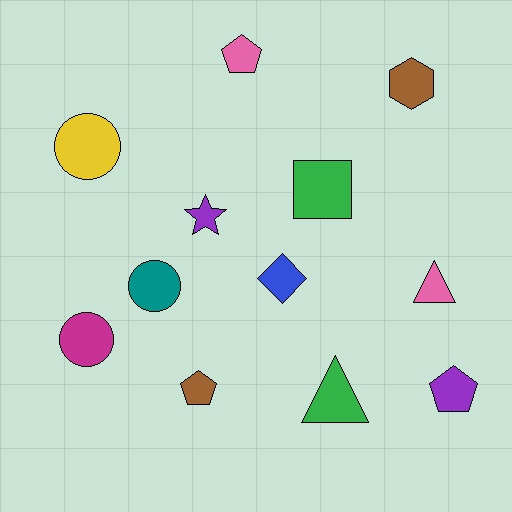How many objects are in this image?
There are 12 objects.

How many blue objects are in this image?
There is 1 blue object.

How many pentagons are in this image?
There are 3 pentagons.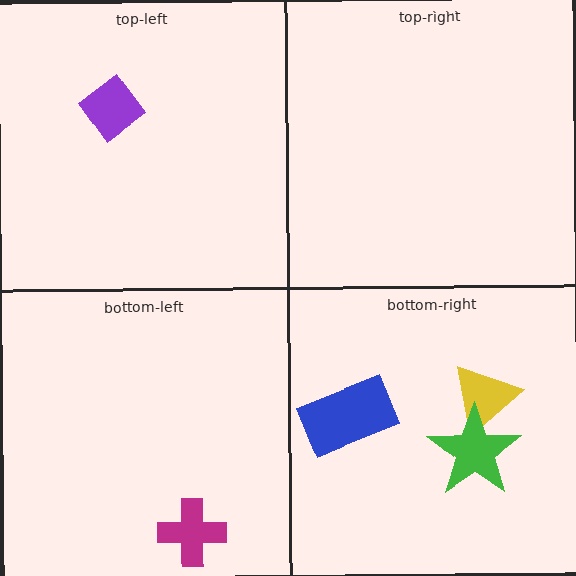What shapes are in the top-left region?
The purple diamond.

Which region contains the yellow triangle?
The bottom-right region.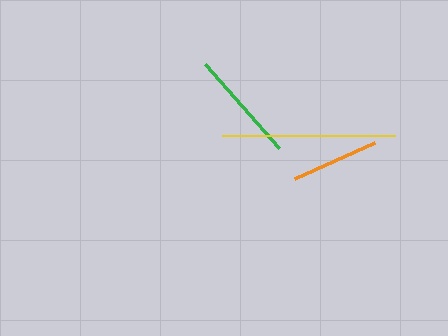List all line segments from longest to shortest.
From longest to shortest: yellow, green, orange.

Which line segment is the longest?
The yellow line is the longest at approximately 173 pixels.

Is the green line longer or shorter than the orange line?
The green line is longer than the orange line.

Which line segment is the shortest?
The orange line is the shortest at approximately 88 pixels.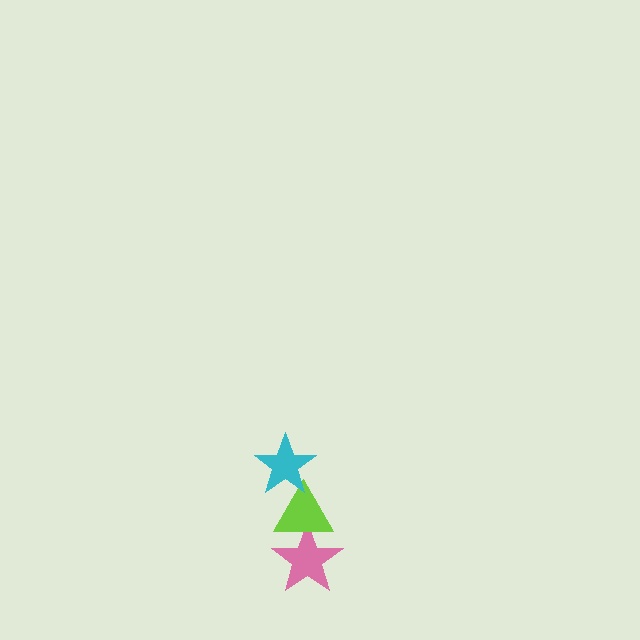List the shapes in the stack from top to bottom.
From top to bottom: the cyan star, the lime triangle, the pink star.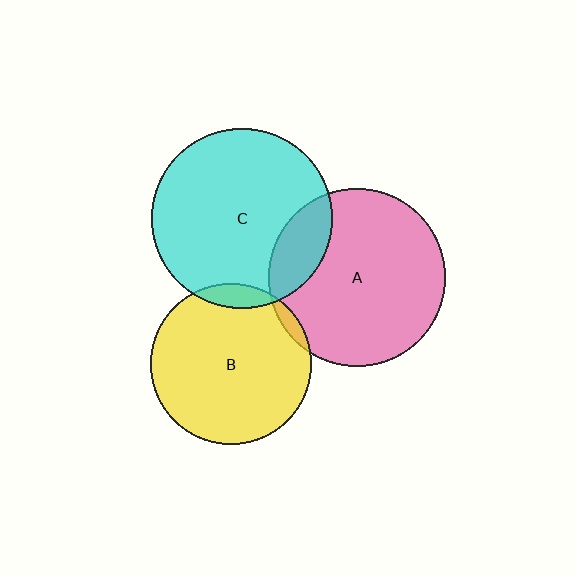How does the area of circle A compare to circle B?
Approximately 1.2 times.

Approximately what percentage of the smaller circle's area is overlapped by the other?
Approximately 15%.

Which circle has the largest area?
Circle C (cyan).